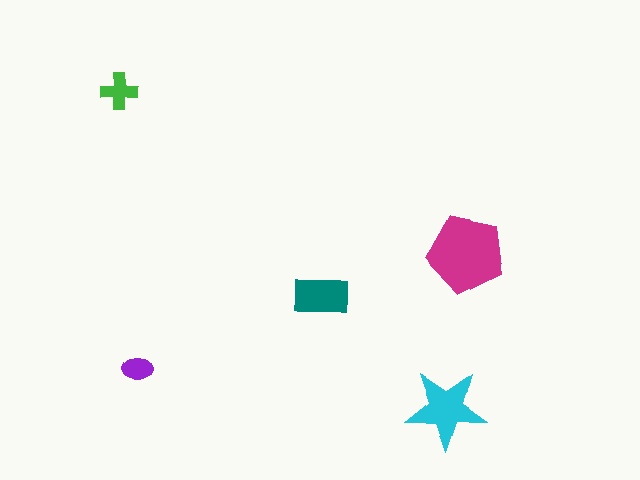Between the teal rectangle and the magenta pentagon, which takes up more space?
The magenta pentagon.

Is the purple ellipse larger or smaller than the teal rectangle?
Smaller.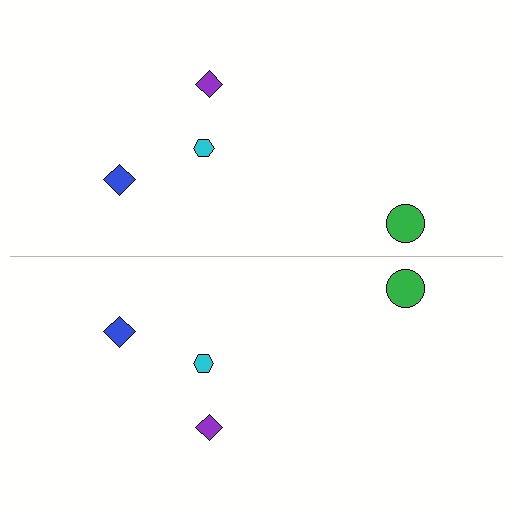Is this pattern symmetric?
Yes, this pattern has bilateral (reflection) symmetry.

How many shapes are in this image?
There are 8 shapes in this image.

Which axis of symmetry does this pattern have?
The pattern has a horizontal axis of symmetry running through the center of the image.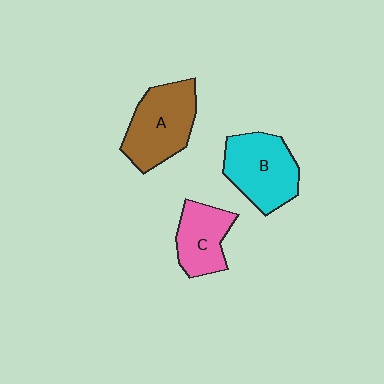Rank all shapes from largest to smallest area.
From largest to smallest: A (brown), B (cyan), C (pink).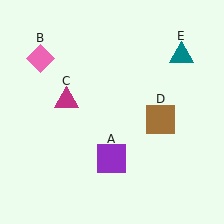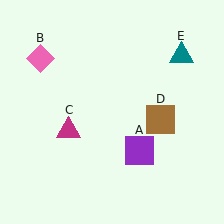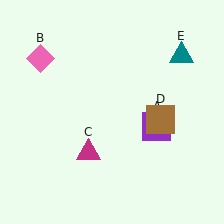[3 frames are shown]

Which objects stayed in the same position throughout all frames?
Pink diamond (object B) and brown square (object D) and teal triangle (object E) remained stationary.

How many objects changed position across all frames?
2 objects changed position: purple square (object A), magenta triangle (object C).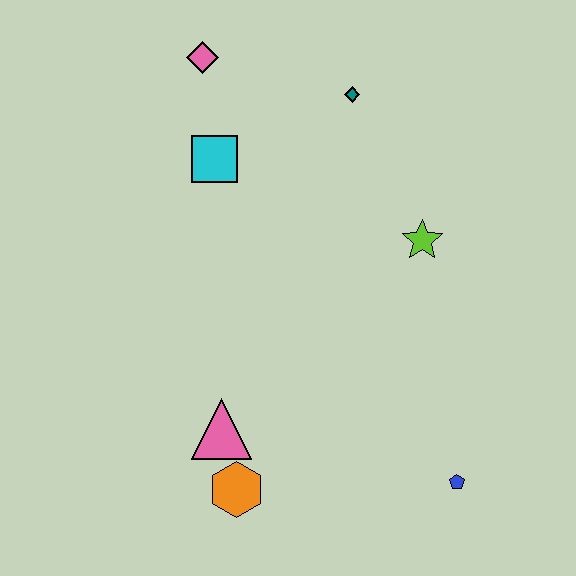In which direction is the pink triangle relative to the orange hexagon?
The pink triangle is above the orange hexagon.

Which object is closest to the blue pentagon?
The orange hexagon is closest to the blue pentagon.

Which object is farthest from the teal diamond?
The orange hexagon is farthest from the teal diamond.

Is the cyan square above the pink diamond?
No